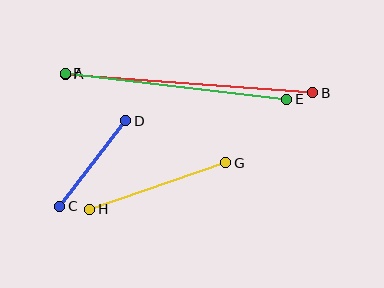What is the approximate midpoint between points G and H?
The midpoint is at approximately (158, 186) pixels.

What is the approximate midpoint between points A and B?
The midpoint is at approximately (189, 84) pixels.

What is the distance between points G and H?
The distance is approximately 144 pixels.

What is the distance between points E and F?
The distance is approximately 223 pixels.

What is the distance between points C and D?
The distance is approximately 108 pixels.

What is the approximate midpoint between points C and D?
The midpoint is at approximately (93, 163) pixels.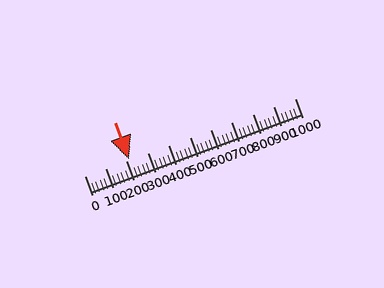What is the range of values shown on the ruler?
The ruler shows values from 0 to 1000.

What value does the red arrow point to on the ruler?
The red arrow points to approximately 210.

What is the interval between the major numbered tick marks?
The major tick marks are spaced 100 units apart.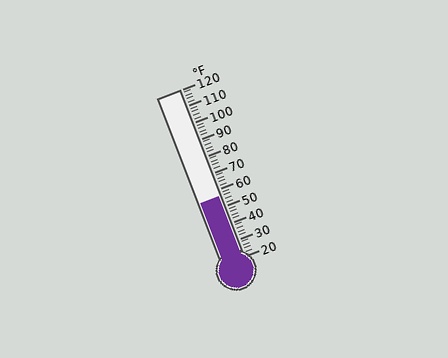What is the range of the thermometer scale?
The thermometer scale ranges from 20°F to 120°F.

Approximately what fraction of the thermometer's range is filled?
The thermometer is filled to approximately 35% of its range.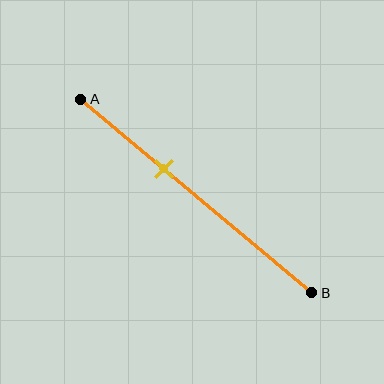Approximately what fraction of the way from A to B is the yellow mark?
The yellow mark is approximately 35% of the way from A to B.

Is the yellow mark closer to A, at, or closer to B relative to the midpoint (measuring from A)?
The yellow mark is closer to point A than the midpoint of segment AB.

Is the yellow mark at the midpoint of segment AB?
No, the mark is at about 35% from A, not at the 50% midpoint.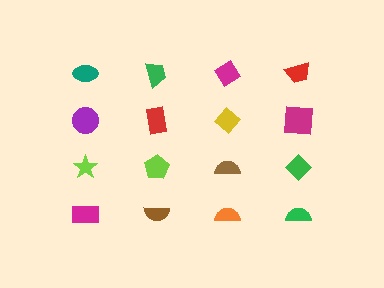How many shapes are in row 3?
4 shapes.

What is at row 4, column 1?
A magenta rectangle.